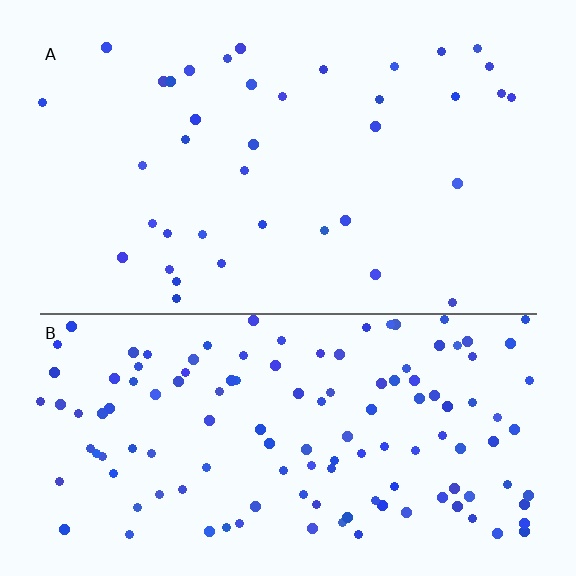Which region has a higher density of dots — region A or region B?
B (the bottom).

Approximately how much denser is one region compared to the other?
Approximately 3.4× — region B over region A.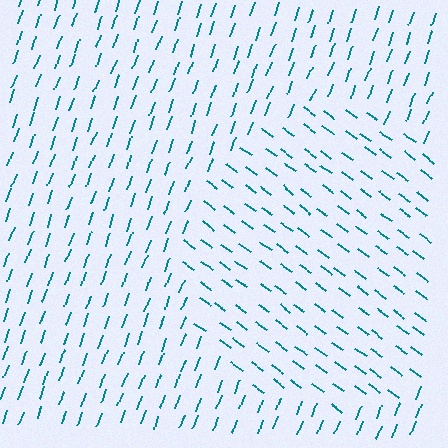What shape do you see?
I see a circle.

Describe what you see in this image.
The image is filled with small teal line segments. A circle region in the image has lines oriented differently from the surrounding lines, creating a visible texture boundary.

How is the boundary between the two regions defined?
The boundary is defined purely by a change in line orientation (approximately 74 degrees difference). All lines are the same color and thickness.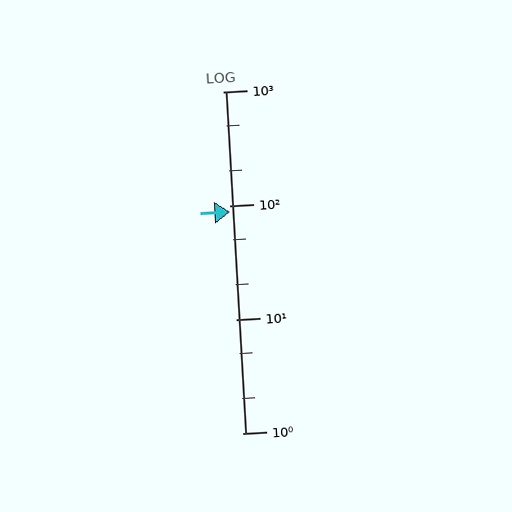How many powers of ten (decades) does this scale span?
The scale spans 3 decades, from 1 to 1000.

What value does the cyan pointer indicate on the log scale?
The pointer indicates approximately 88.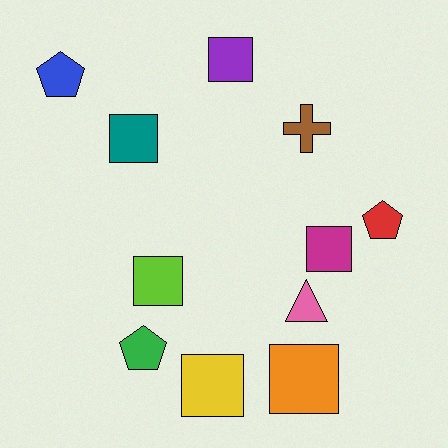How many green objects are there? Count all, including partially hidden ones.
There is 1 green object.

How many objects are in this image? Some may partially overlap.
There are 11 objects.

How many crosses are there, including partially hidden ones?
There is 1 cross.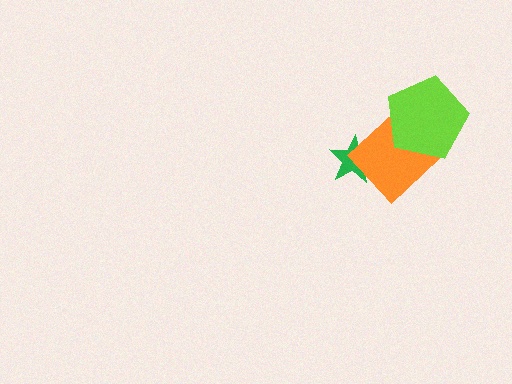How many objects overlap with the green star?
1 object overlaps with the green star.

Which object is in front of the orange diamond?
The lime pentagon is in front of the orange diamond.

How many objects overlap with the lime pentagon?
1 object overlaps with the lime pentagon.